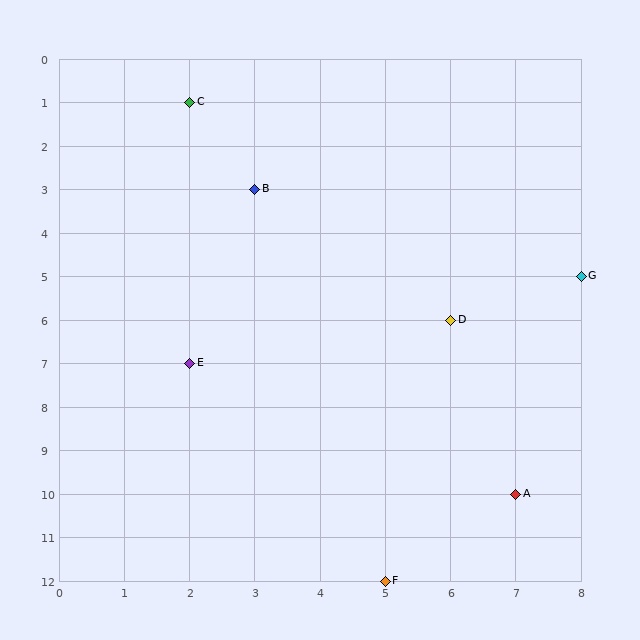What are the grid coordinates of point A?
Point A is at grid coordinates (7, 10).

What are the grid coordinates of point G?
Point G is at grid coordinates (8, 5).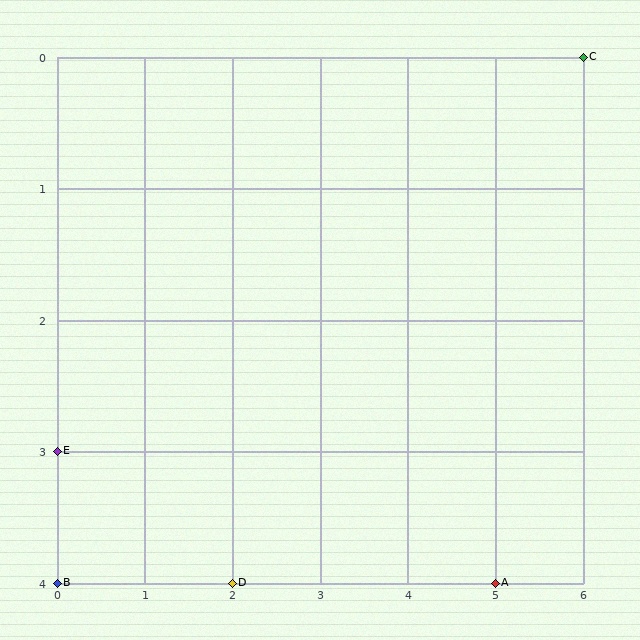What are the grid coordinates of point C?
Point C is at grid coordinates (6, 0).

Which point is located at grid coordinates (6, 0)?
Point C is at (6, 0).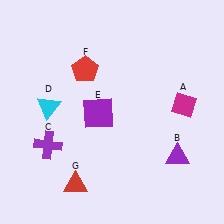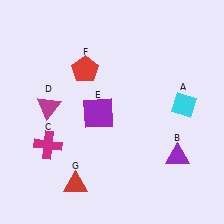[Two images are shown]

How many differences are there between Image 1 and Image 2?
There are 3 differences between the two images.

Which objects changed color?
A changed from magenta to cyan. C changed from purple to magenta. D changed from cyan to magenta.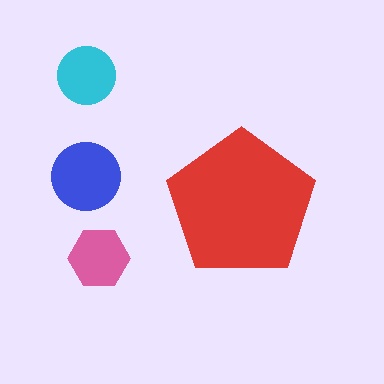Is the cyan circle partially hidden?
No, the cyan circle is fully visible.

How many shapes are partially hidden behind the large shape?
0 shapes are partially hidden.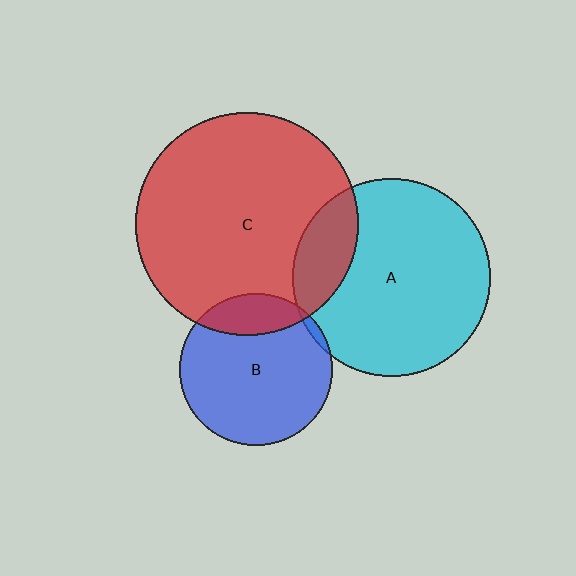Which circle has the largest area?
Circle C (red).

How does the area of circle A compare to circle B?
Approximately 1.7 times.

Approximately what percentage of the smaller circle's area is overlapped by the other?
Approximately 20%.